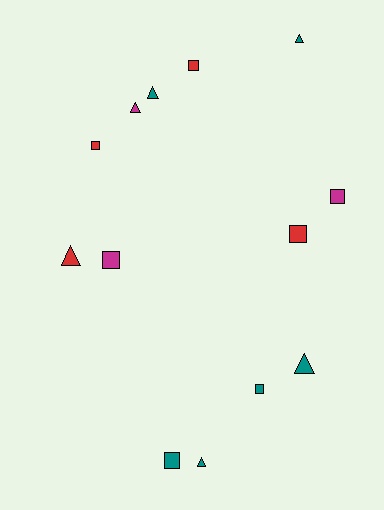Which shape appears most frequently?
Square, with 7 objects.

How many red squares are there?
There are 3 red squares.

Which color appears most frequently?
Teal, with 6 objects.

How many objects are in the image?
There are 13 objects.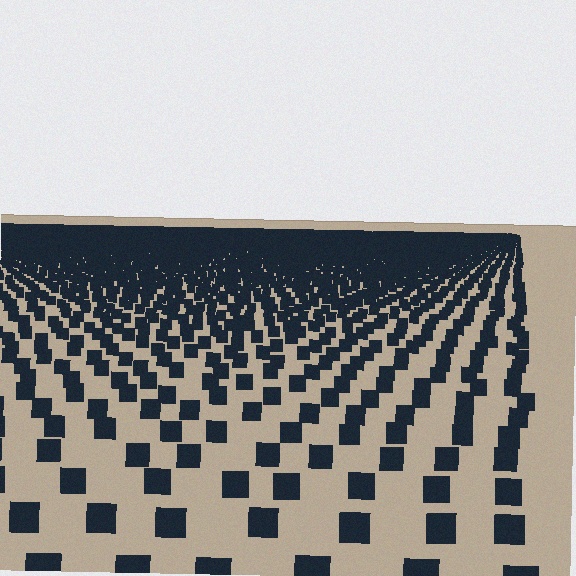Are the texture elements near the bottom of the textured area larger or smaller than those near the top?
Larger. Near the bottom, elements are closer to the viewer and appear at a bigger on-screen size.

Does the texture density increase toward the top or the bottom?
Density increases toward the top.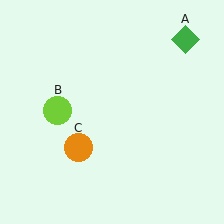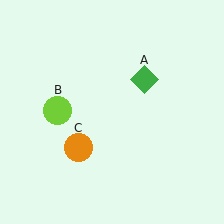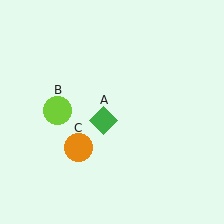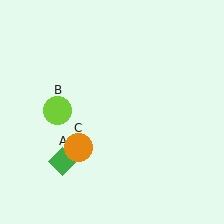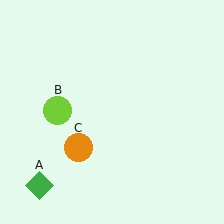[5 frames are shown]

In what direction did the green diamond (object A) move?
The green diamond (object A) moved down and to the left.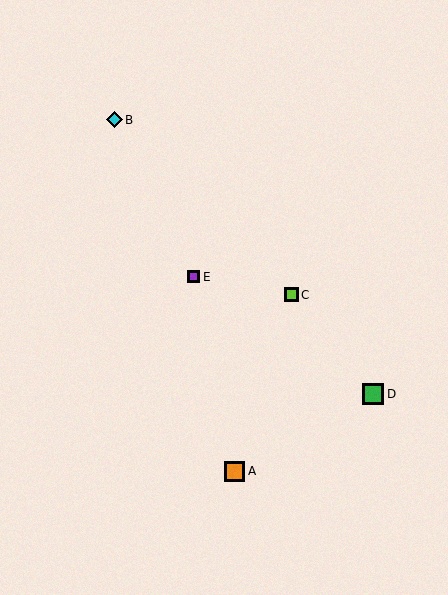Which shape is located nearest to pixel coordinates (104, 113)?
The cyan diamond (labeled B) at (114, 120) is nearest to that location.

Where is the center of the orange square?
The center of the orange square is at (235, 471).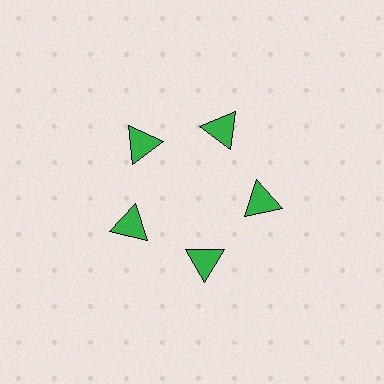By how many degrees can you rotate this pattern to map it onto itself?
The pattern maps onto itself every 72 degrees of rotation.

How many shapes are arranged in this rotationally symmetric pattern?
There are 5 shapes, arranged in 5 groups of 1.